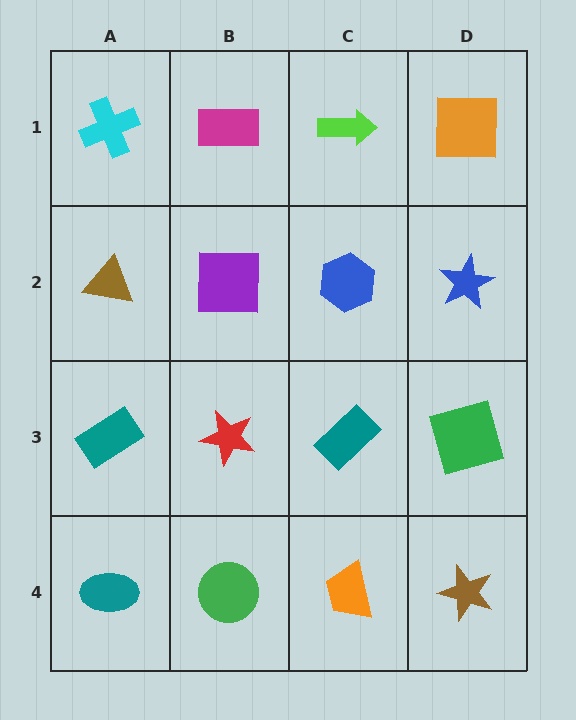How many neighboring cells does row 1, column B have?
3.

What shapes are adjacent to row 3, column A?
A brown triangle (row 2, column A), a teal ellipse (row 4, column A), a red star (row 3, column B).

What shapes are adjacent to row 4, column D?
A green square (row 3, column D), an orange trapezoid (row 4, column C).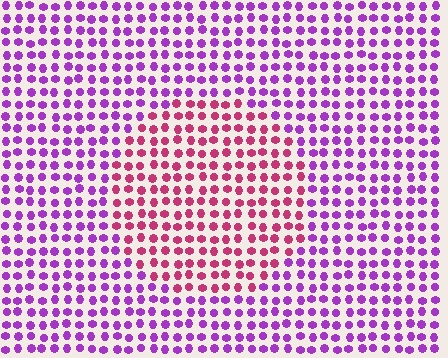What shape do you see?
I see a circle.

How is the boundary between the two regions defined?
The boundary is defined purely by a slight shift in hue (about 47 degrees). Spacing, size, and orientation are identical on both sides.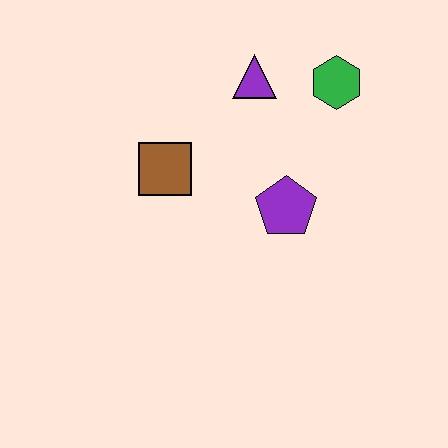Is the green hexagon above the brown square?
Yes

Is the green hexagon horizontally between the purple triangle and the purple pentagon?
No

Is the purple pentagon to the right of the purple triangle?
Yes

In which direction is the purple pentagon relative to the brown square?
The purple pentagon is to the right of the brown square.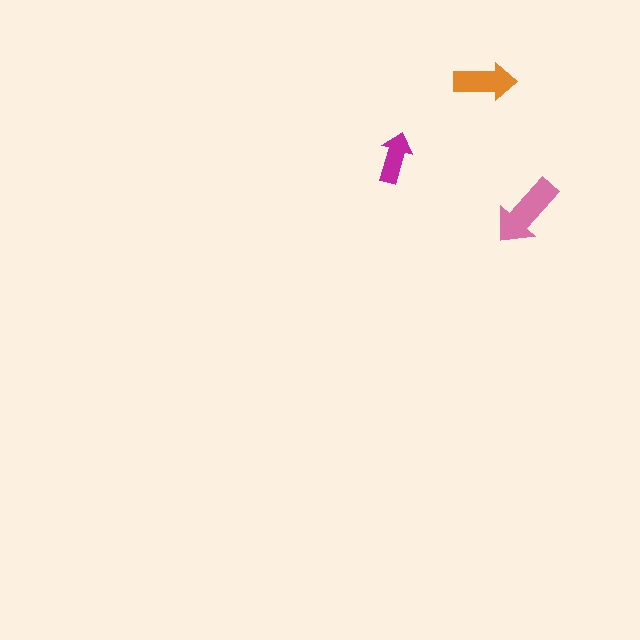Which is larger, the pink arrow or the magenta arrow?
The pink one.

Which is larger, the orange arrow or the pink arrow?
The pink one.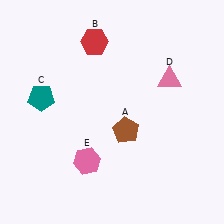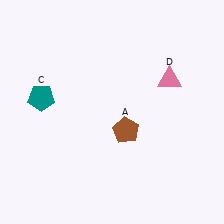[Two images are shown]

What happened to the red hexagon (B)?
The red hexagon (B) was removed in Image 2. It was in the top-left area of Image 1.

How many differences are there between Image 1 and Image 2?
There are 2 differences between the two images.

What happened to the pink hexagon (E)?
The pink hexagon (E) was removed in Image 2. It was in the bottom-left area of Image 1.